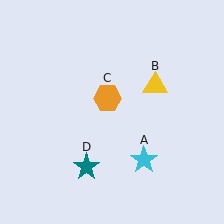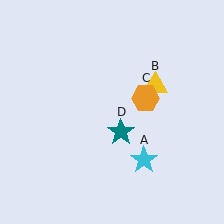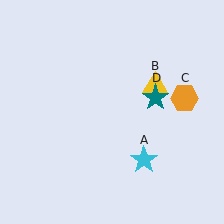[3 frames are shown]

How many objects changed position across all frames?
2 objects changed position: orange hexagon (object C), teal star (object D).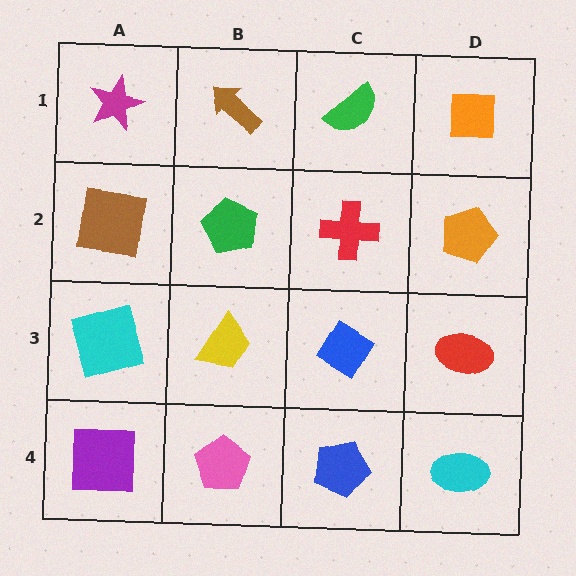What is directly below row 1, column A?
A brown square.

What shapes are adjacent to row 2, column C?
A green semicircle (row 1, column C), a blue diamond (row 3, column C), a green pentagon (row 2, column B), an orange pentagon (row 2, column D).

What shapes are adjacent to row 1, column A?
A brown square (row 2, column A), a brown arrow (row 1, column B).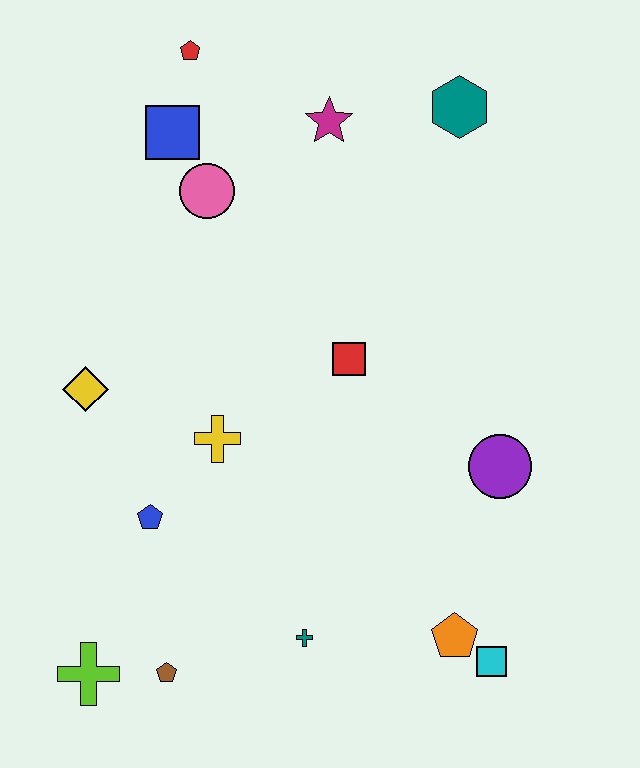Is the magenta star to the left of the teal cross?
No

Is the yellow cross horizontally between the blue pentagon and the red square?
Yes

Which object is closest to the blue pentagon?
The yellow cross is closest to the blue pentagon.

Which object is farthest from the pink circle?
The cyan square is farthest from the pink circle.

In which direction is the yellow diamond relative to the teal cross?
The yellow diamond is above the teal cross.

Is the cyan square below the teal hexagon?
Yes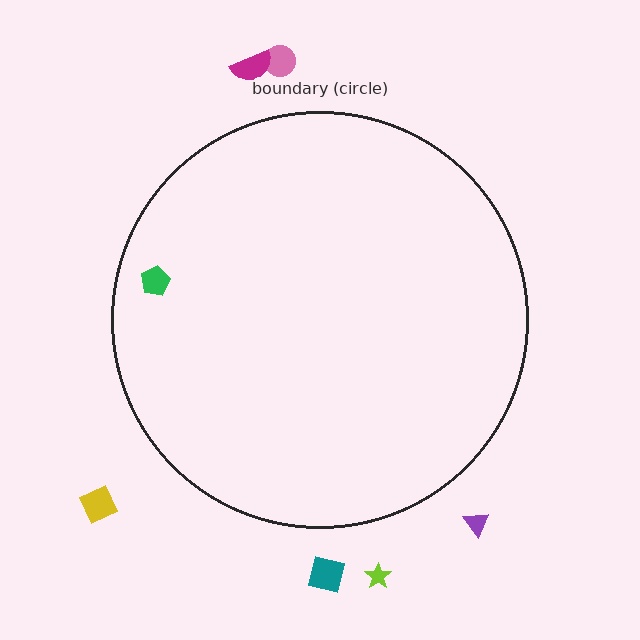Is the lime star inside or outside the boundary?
Outside.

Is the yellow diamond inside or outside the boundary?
Outside.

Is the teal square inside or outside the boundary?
Outside.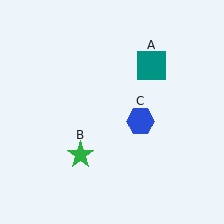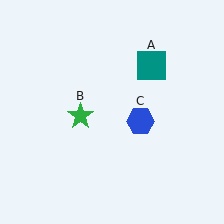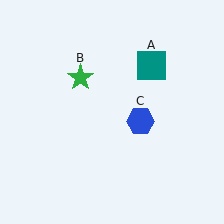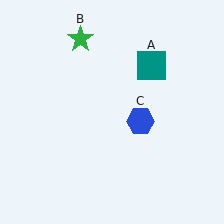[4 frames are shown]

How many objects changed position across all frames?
1 object changed position: green star (object B).